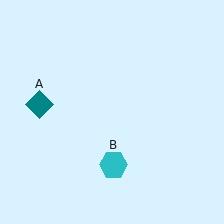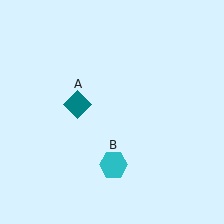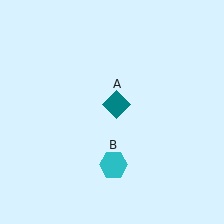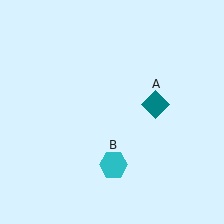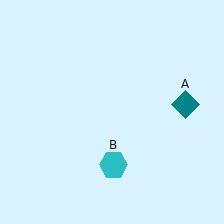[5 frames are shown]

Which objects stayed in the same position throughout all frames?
Cyan hexagon (object B) remained stationary.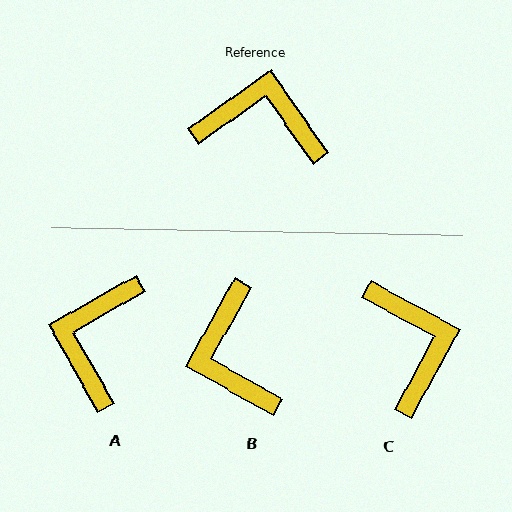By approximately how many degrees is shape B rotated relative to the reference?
Approximately 115 degrees counter-clockwise.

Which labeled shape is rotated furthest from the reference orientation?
B, about 115 degrees away.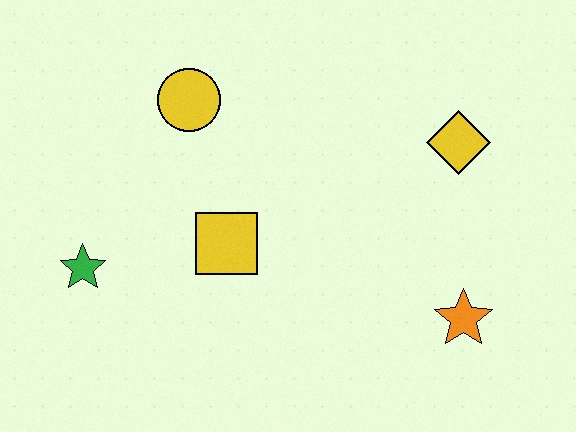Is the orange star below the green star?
Yes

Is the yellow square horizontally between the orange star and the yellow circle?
Yes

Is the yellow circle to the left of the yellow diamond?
Yes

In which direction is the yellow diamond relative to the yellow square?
The yellow diamond is to the right of the yellow square.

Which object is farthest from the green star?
The yellow diamond is farthest from the green star.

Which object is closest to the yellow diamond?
The orange star is closest to the yellow diamond.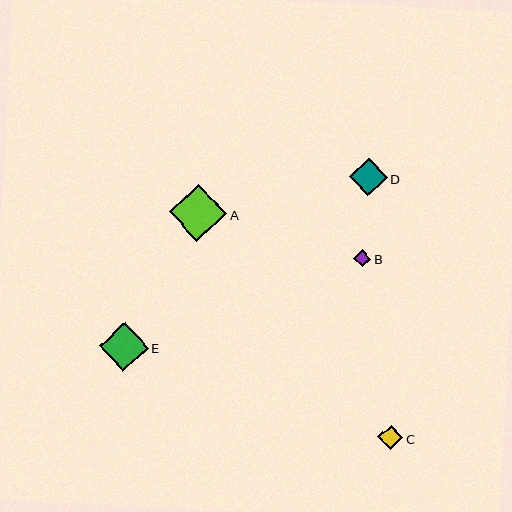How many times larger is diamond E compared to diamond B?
Diamond E is approximately 2.9 times the size of diamond B.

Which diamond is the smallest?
Diamond B is the smallest with a size of approximately 17 pixels.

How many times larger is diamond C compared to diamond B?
Diamond C is approximately 1.4 times the size of diamond B.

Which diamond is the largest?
Diamond A is the largest with a size of approximately 57 pixels.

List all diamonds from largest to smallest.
From largest to smallest: A, E, D, C, B.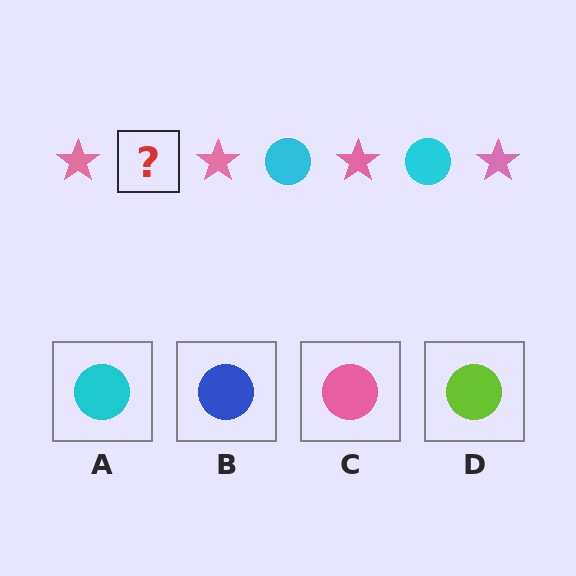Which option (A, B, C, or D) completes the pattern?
A.